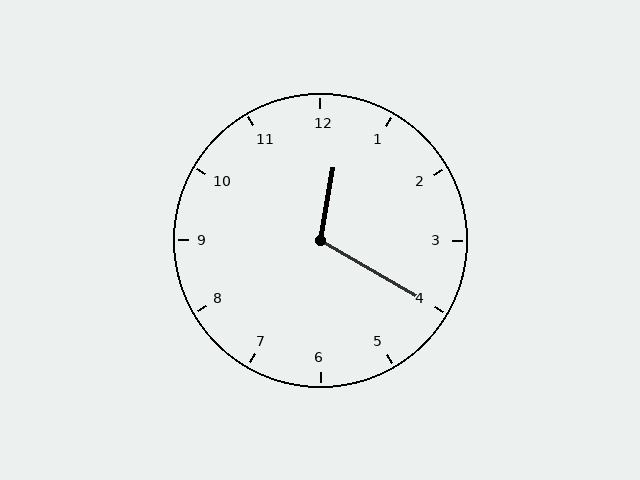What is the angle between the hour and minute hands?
Approximately 110 degrees.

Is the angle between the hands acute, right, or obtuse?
It is obtuse.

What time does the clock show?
12:20.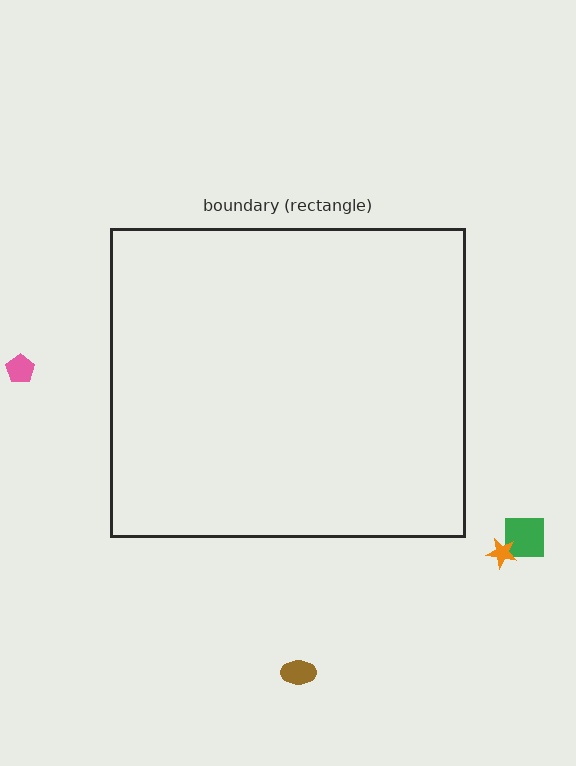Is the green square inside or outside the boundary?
Outside.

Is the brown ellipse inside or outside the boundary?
Outside.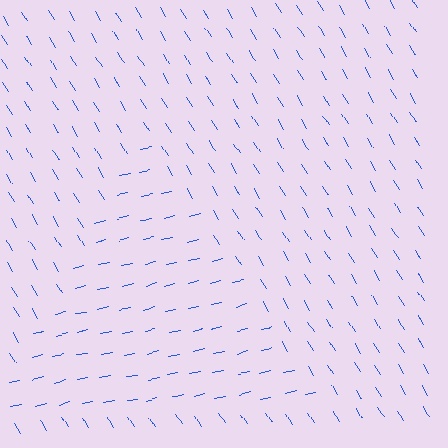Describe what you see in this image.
The image is filled with small blue line segments. A triangle region in the image has lines oriented differently from the surrounding lines, creating a visible texture boundary.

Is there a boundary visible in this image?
Yes, there is a texture boundary formed by a change in line orientation.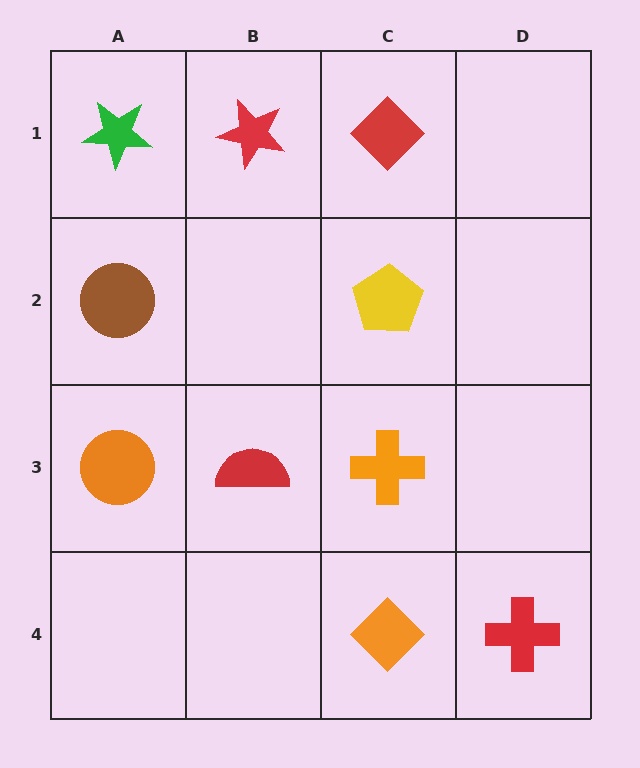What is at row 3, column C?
An orange cross.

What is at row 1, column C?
A red diamond.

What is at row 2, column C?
A yellow pentagon.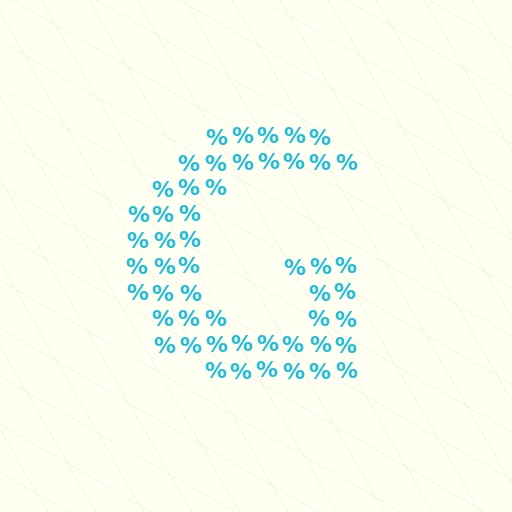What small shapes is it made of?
It is made of small percent signs.